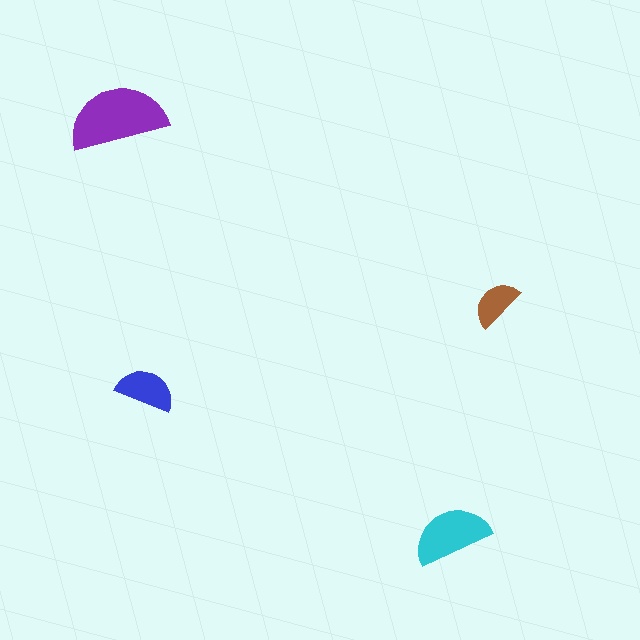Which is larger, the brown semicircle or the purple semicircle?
The purple one.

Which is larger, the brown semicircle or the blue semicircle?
The blue one.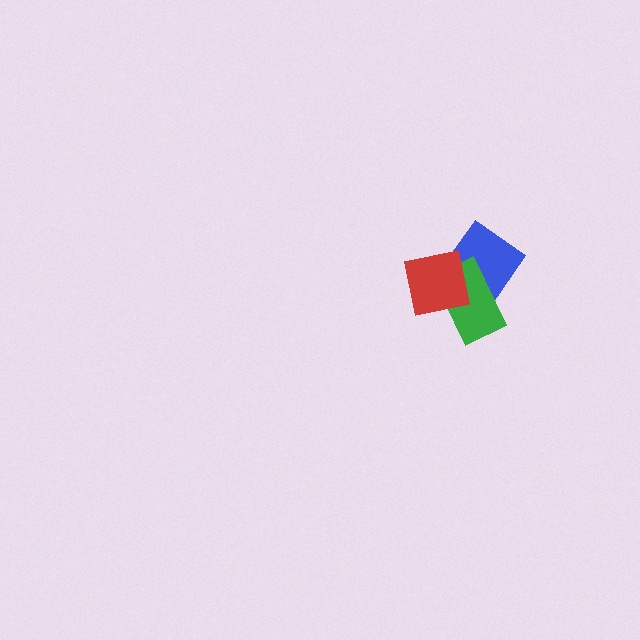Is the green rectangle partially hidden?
Yes, it is partially covered by another shape.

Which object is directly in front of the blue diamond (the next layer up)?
The green rectangle is directly in front of the blue diamond.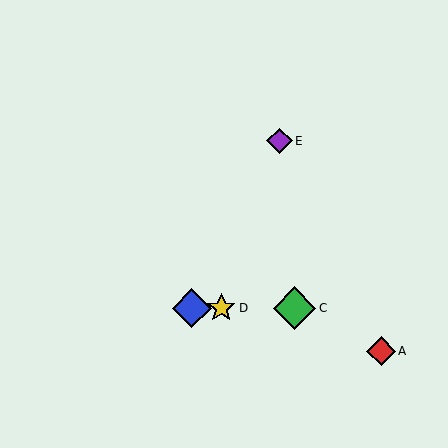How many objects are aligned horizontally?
3 objects (B, C, D) are aligned horizontally.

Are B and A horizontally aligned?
No, B is at y≈308 and A is at y≈351.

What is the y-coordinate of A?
Object A is at y≈351.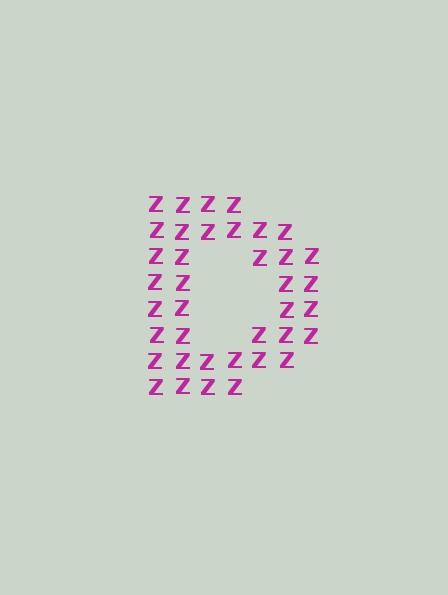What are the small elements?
The small elements are letter Z's.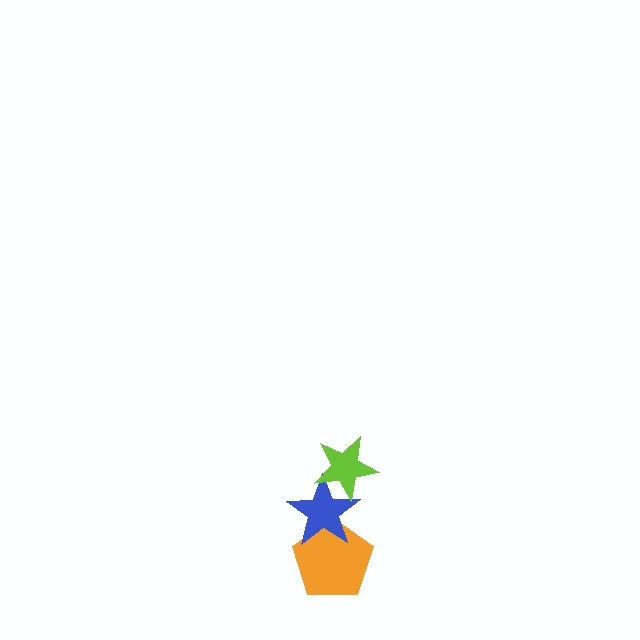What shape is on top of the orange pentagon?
The blue star is on top of the orange pentagon.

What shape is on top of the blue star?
The lime star is on top of the blue star.